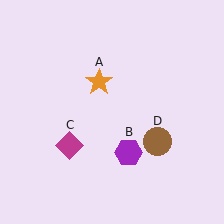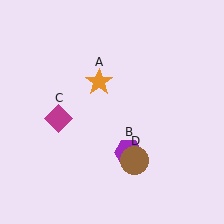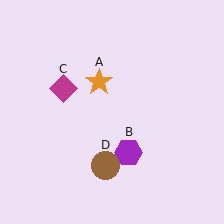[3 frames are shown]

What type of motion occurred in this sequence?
The magenta diamond (object C), brown circle (object D) rotated clockwise around the center of the scene.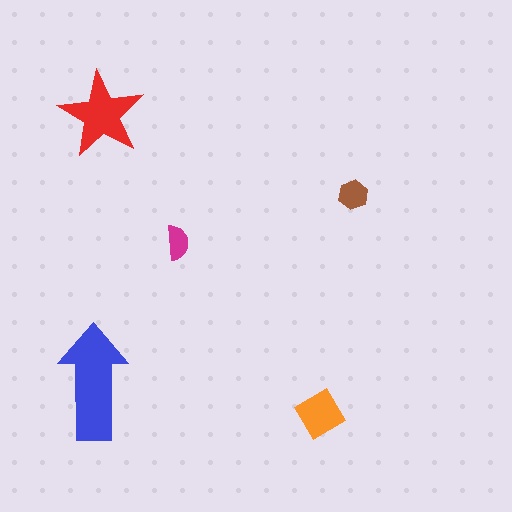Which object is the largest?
The blue arrow.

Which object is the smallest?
The magenta semicircle.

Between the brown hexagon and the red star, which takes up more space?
The red star.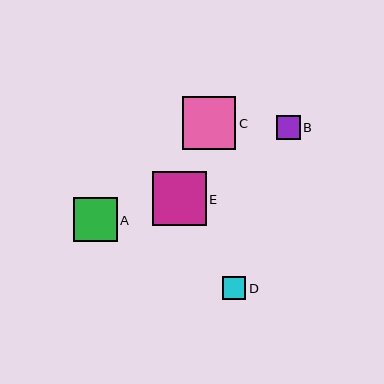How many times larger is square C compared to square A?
Square C is approximately 1.2 times the size of square A.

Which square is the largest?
Square E is the largest with a size of approximately 54 pixels.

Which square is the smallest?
Square D is the smallest with a size of approximately 23 pixels.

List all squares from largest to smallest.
From largest to smallest: E, C, A, B, D.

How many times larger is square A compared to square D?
Square A is approximately 1.9 times the size of square D.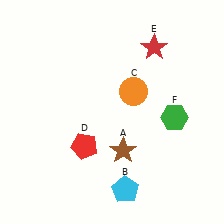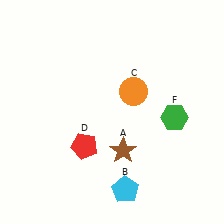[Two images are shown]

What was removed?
The red star (E) was removed in Image 2.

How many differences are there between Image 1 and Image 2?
There is 1 difference between the two images.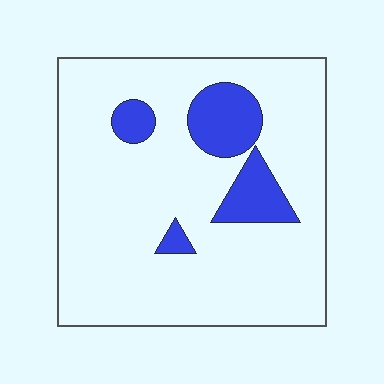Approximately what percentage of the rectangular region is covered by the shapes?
Approximately 15%.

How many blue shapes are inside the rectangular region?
4.